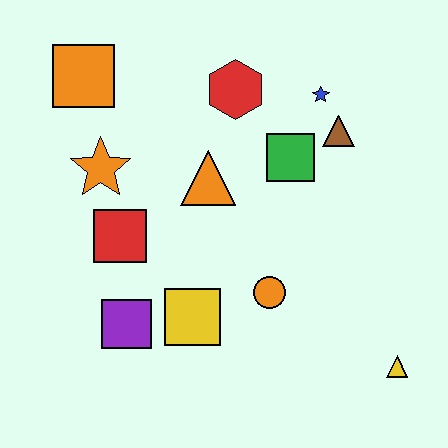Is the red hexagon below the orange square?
Yes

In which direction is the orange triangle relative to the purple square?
The orange triangle is above the purple square.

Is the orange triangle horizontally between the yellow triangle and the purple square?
Yes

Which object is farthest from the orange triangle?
The yellow triangle is farthest from the orange triangle.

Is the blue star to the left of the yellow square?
No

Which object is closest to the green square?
The brown triangle is closest to the green square.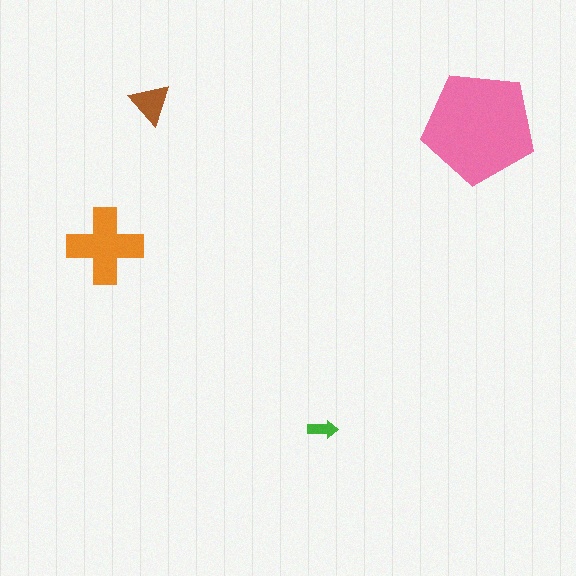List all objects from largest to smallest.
The pink pentagon, the orange cross, the brown triangle, the green arrow.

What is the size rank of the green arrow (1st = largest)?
4th.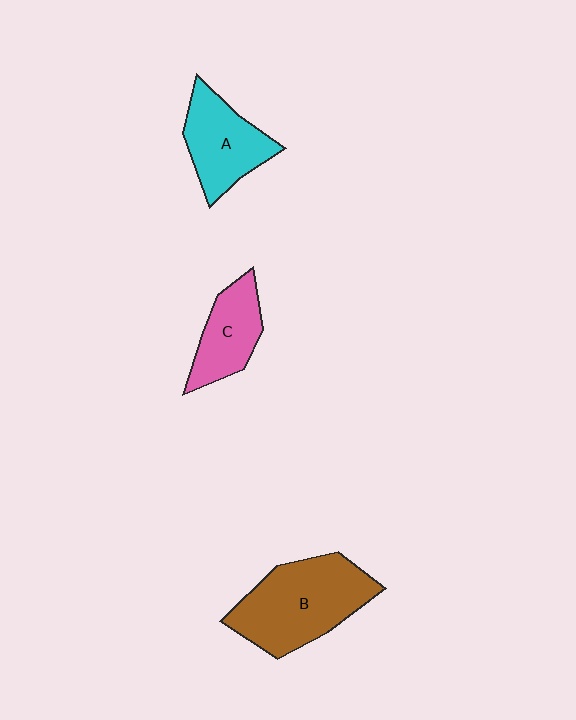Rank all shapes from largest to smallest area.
From largest to smallest: B (brown), A (cyan), C (pink).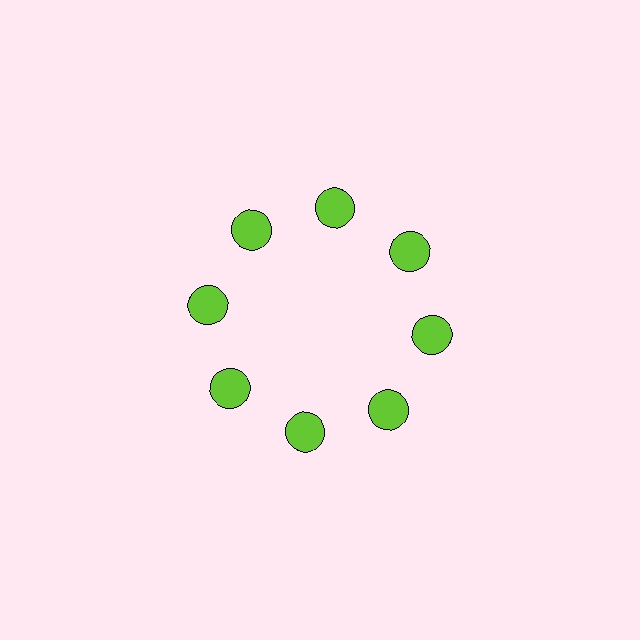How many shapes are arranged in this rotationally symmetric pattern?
There are 8 shapes, arranged in 8 groups of 1.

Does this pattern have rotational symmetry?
Yes, this pattern has 8-fold rotational symmetry. It looks the same after rotating 45 degrees around the center.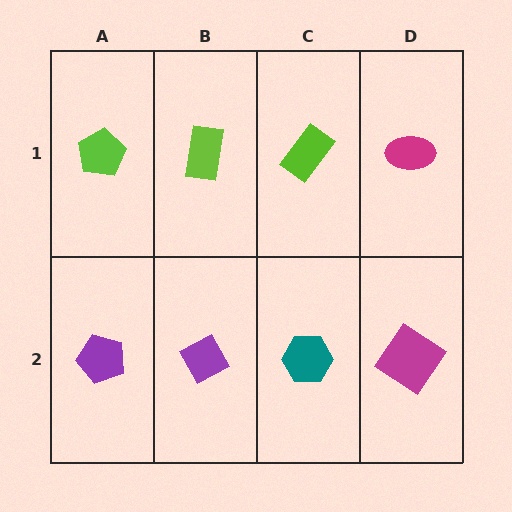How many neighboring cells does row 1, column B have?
3.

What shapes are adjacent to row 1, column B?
A purple diamond (row 2, column B), a lime pentagon (row 1, column A), a lime rectangle (row 1, column C).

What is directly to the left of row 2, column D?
A teal hexagon.